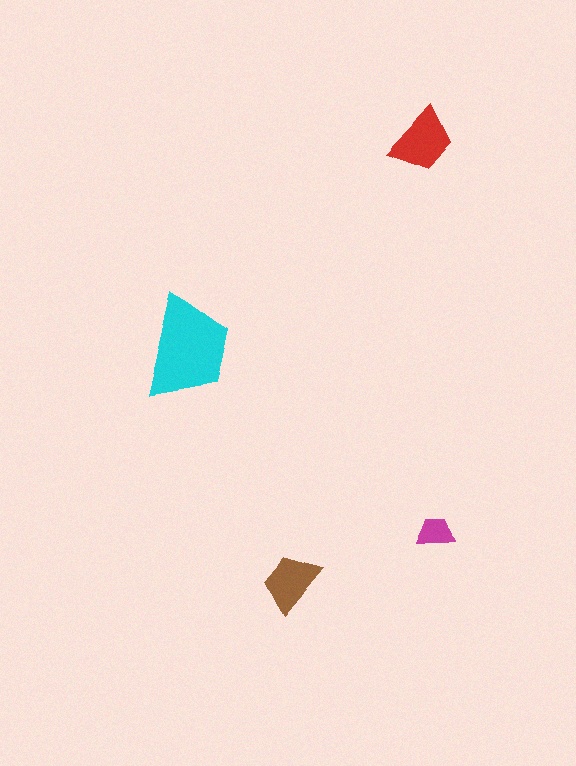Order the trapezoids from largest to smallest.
the cyan one, the red one, the brown one, the magenta one.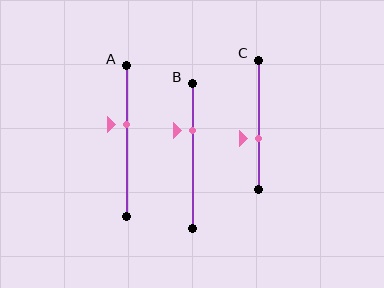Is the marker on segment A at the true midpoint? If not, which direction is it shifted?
No, the marker on segment A is shifted upward by about 11% of the segment length.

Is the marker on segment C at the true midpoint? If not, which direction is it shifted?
No, the marker on segment C is shifted downward by about 11% of the segment length.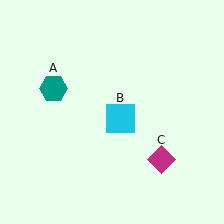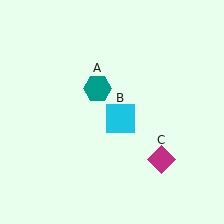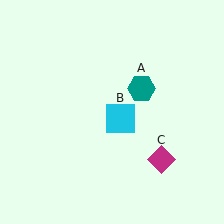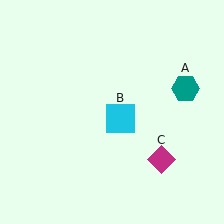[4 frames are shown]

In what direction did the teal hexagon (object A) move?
The teal hexagon (object A) moved right.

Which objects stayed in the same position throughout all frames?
Cyan square (object B) and magenta diamond (object C) remained stationary.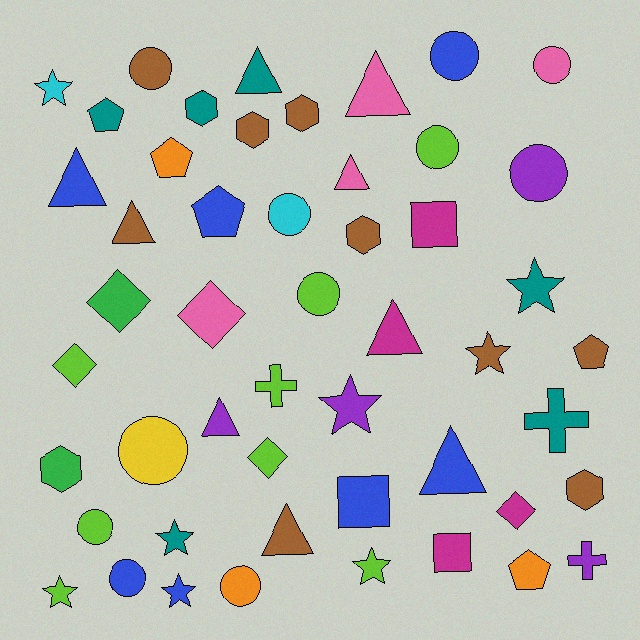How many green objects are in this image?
There are 2 green objects.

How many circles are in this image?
There are 11 circles.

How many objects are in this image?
There are 50 objects.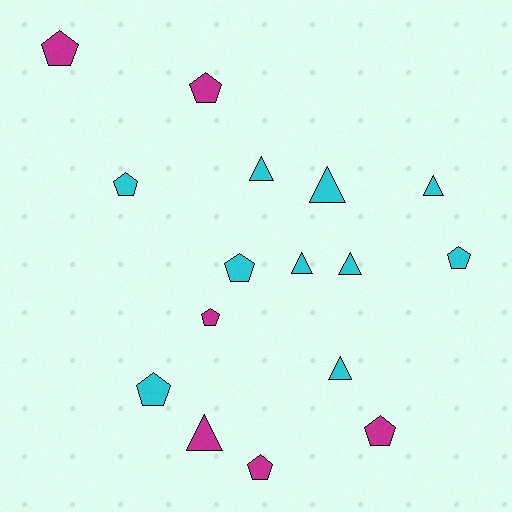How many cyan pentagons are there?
There are 4 cyan pentagons.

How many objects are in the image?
There are 16 objects.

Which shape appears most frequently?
Pentagon, with 9 objects.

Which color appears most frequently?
Cyan, with 10 objects.